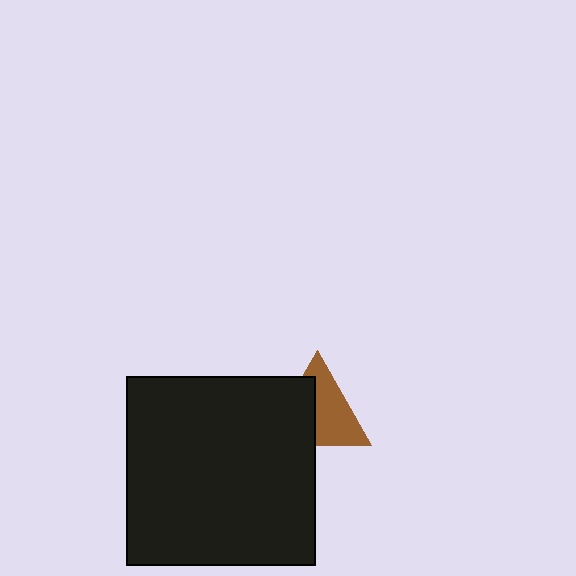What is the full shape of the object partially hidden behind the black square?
The partially hidden object is a brown triangle.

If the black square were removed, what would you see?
You would see the complete brown triangle.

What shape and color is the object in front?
The object in front is a black square.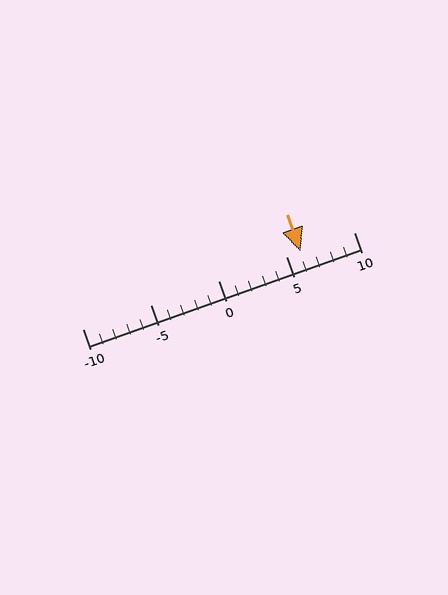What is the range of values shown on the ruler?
The ruler shows values from -10 to 10.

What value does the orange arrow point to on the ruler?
The orange arrow points to approximately 6.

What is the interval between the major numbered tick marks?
The major tick marks are spaced 5 units apart.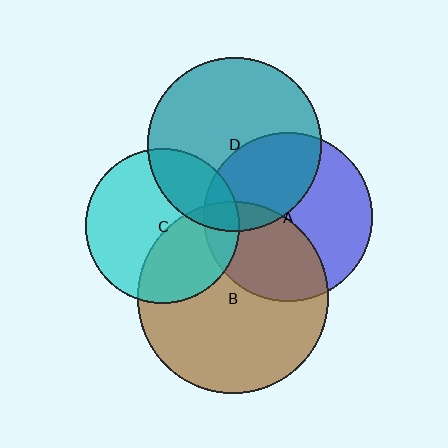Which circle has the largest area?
Circle B (brown).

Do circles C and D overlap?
Yes.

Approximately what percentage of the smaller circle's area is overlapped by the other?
Approximately 25%.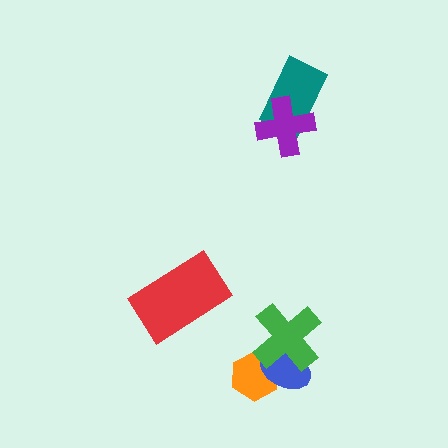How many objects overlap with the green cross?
2 objects overlap with the green cross.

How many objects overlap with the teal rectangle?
1 object overlaps with the teal rectangle.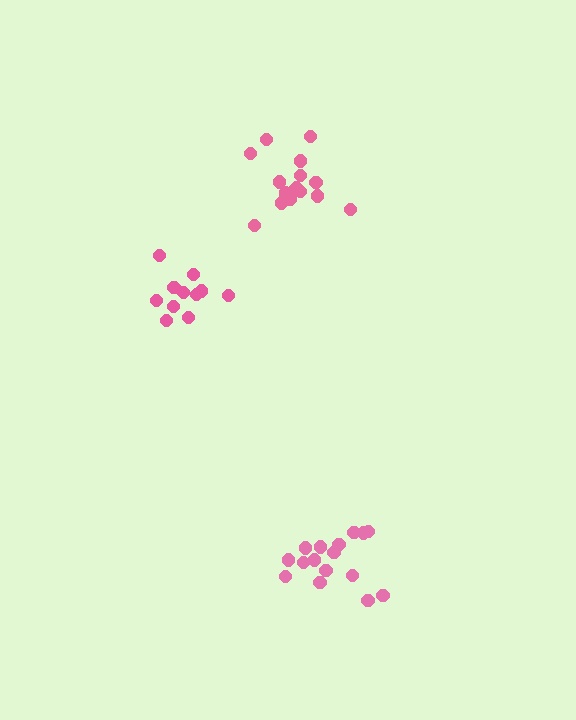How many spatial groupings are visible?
There are 3 spatial groupings.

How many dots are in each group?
Group 1: 16 dots, Group 2: 16 dots, Group 3: 11 dots (43 total).